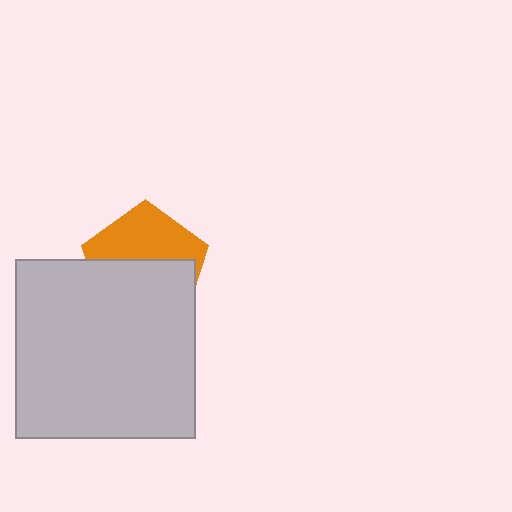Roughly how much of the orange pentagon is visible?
A small part of it is visible (roughly 45%).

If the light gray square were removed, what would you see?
You would see the complete orange pentagon.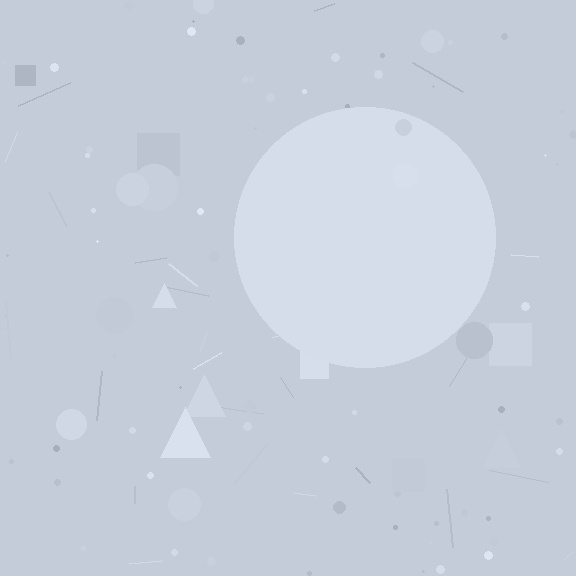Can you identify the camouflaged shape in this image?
The camouflaged shape is a circle.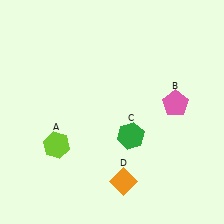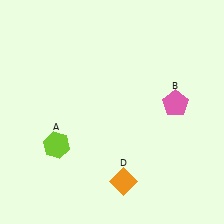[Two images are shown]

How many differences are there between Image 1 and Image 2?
There is 1 difference between the two images.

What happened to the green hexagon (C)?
The green hexagon (C) was removed in Image 2. It was in the bottom-right area of Image 1.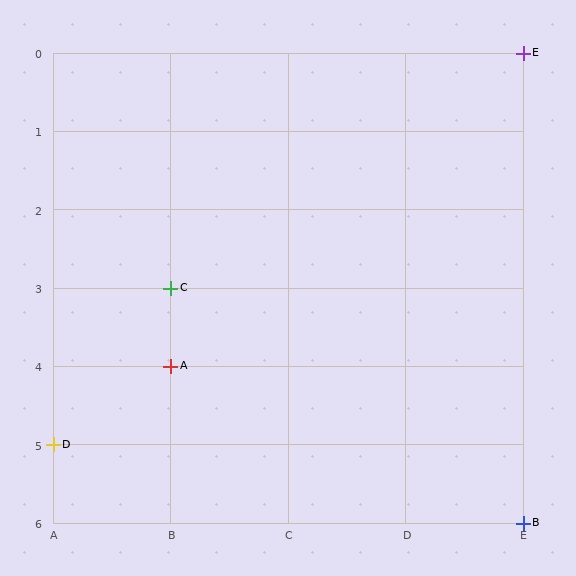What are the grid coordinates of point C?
Point C is at grid coordinates (B, 3).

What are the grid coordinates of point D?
Point D is at grid coordinates (A, 5).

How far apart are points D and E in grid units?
Points D and E are 4 columns and 5 rows apart (about 6.4 grid units diagonally).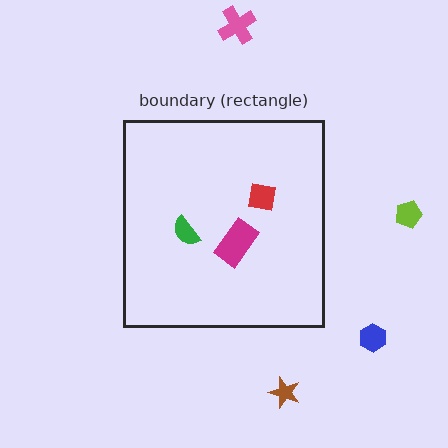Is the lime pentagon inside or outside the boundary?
Outside.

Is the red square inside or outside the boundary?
Inside.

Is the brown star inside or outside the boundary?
Outside.